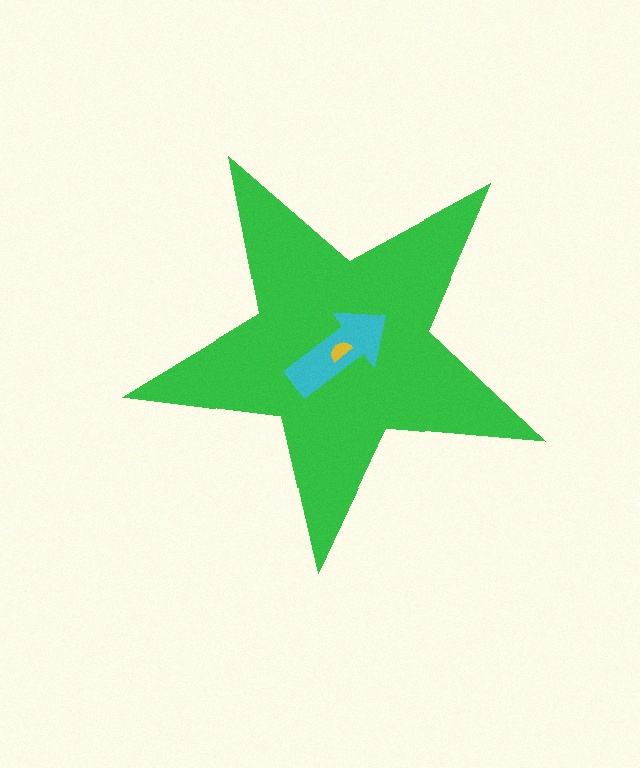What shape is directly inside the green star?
The cyan arrow.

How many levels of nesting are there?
3.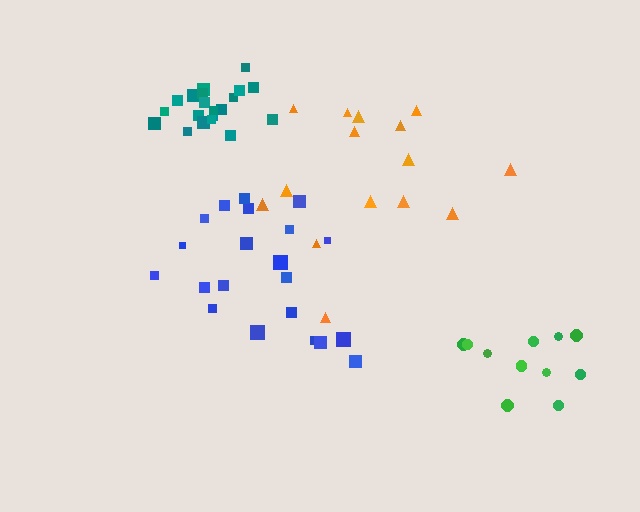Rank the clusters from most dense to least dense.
teal, green, blue, orange.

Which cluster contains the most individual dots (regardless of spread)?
Blue (21).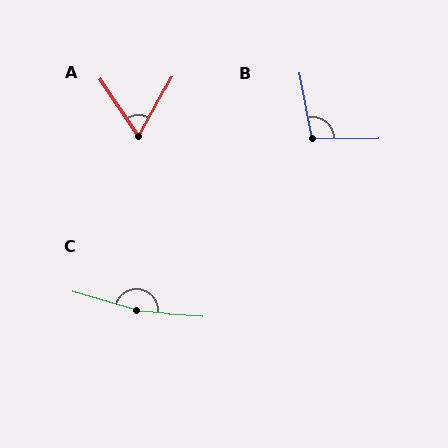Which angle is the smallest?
A, at approximately 63 degrees.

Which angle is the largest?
C, at approximately 168 degrees.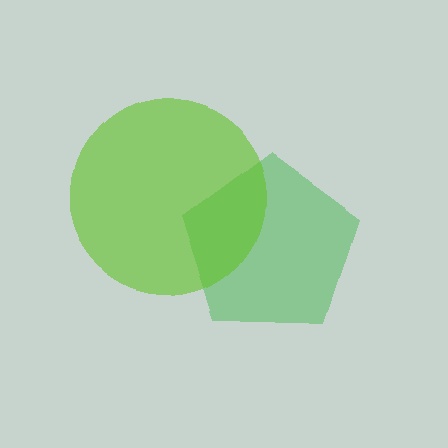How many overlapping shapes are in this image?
There are 2 overlapping shapes in the image.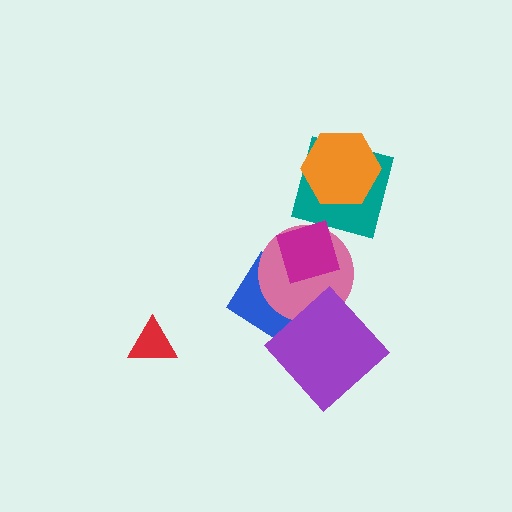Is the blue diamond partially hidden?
Yes, it is partially covered by another shape.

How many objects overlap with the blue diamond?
3 objects overlap with the blue diamond.